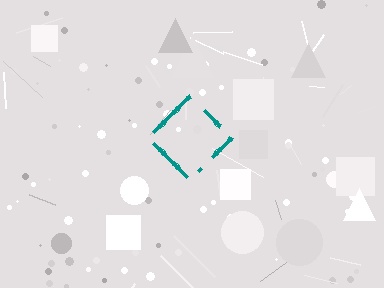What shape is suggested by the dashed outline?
The dashed outline suggests a diamond.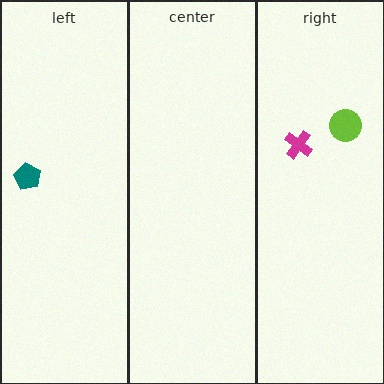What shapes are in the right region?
The lime circle, the magenta cross.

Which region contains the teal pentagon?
The left region.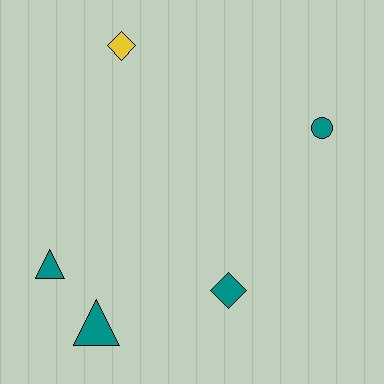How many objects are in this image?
There are 5 objects.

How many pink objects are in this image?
There are no pink objects.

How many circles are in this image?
There is 1 circle.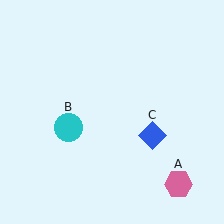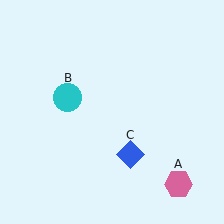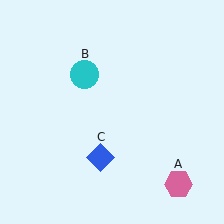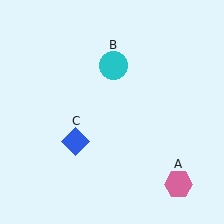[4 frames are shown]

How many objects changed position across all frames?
2 objects changed position: cyan circle (object B), blue diamond (object C).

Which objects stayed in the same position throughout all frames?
Pink hexagon (object A) remained stationary.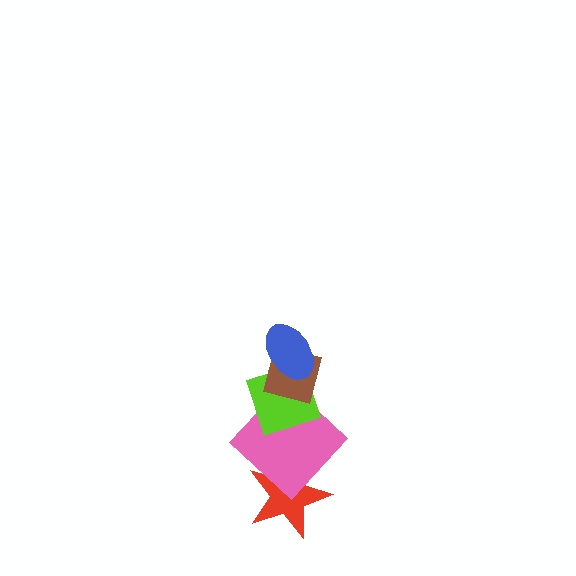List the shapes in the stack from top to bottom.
From top to bottom: the blue ellipse, the brown square, the lime diamond, the pink diamond, the red star.